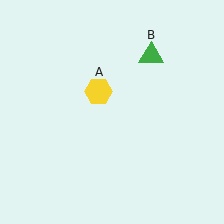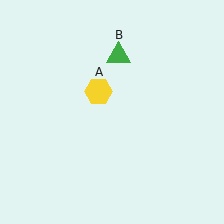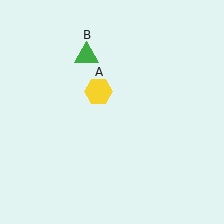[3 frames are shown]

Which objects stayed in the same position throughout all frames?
Yellow hexagon (object A) remained stationary.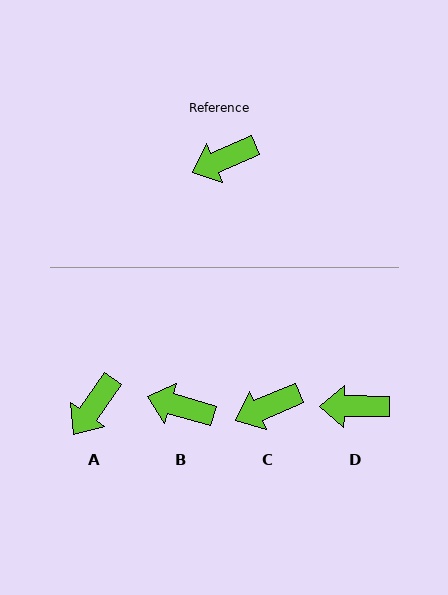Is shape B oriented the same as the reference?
No, it is off by about 39 degrees.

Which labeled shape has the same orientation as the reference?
C.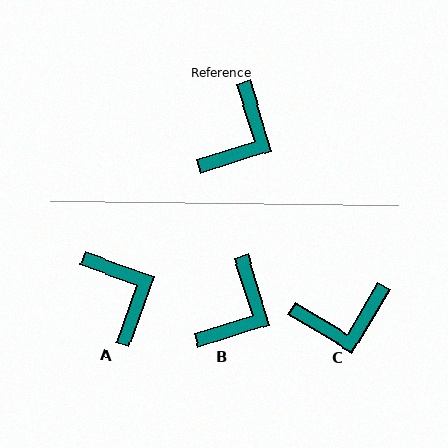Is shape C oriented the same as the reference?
No, it is off by about 48 degrees.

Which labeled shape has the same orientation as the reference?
B.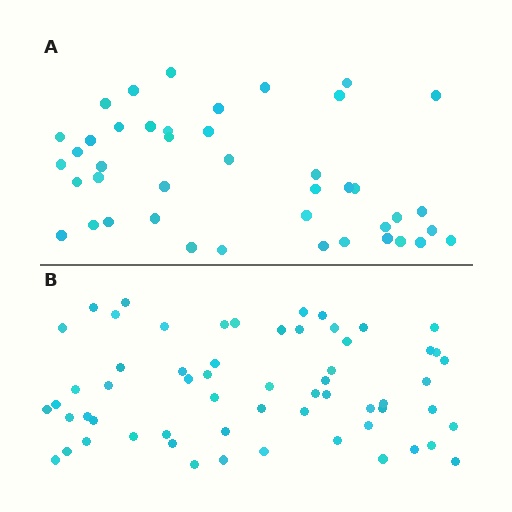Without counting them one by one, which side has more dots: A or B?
Region B (the bottom region) has more dots.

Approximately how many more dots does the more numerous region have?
Region B has approximately 15 more dots than region A.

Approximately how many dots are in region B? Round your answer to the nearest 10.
About 60 dots.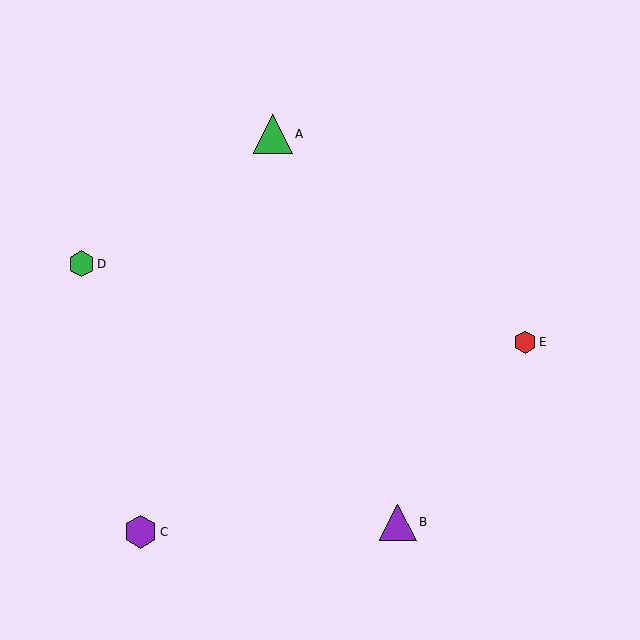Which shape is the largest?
The green triangle (labeled A) is the largest.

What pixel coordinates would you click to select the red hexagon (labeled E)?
Click at (525, 342) to select the red hexagon E.